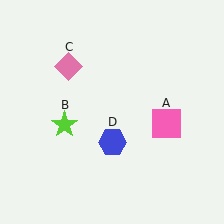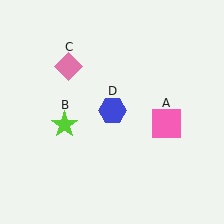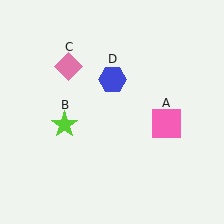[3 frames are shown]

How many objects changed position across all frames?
1 object changed position: blue hexagon (object D).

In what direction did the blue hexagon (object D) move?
The blue hexagon (object D) moved up.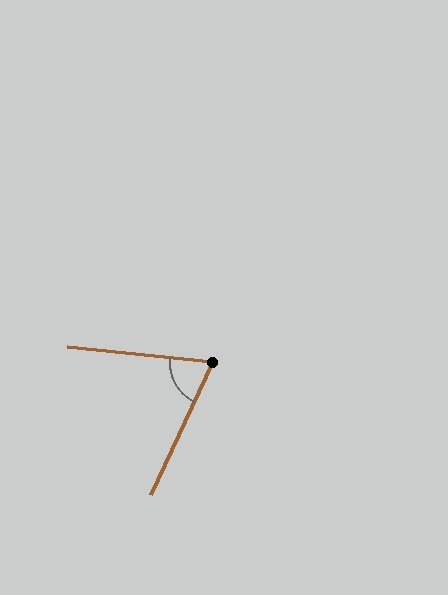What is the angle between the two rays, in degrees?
Approximately 71 degrees.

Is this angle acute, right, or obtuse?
It is acute.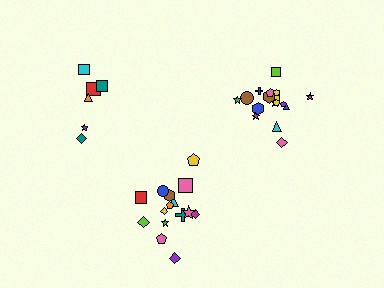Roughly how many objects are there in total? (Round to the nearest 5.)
Roughly 40 objects in total.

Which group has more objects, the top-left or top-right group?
The top-right group.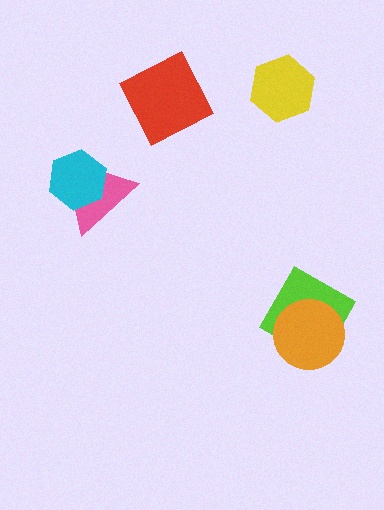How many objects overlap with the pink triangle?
1 object overlaps with the pink triangle.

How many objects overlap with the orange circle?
1 object overlaps with the orange circle.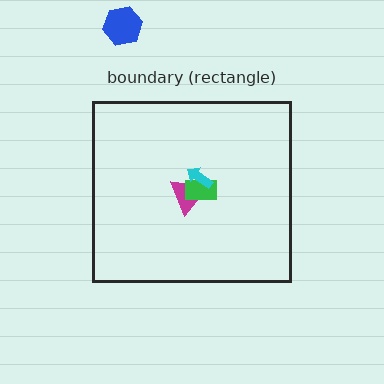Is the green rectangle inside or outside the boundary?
Inside.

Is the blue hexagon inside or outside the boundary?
Outside.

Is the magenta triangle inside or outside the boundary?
Inside.